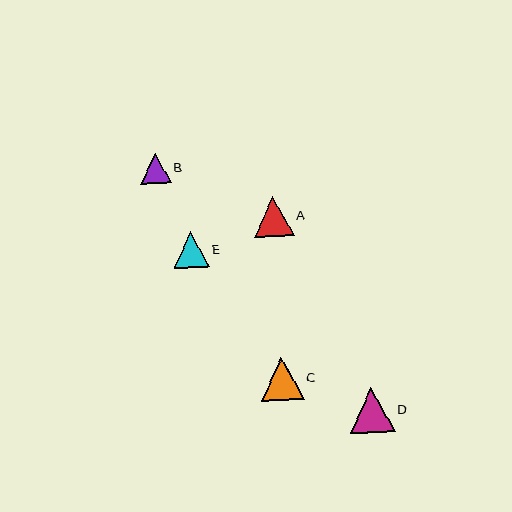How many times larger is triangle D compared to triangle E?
Triangle D is approximately 1.3 times the size of triangle E.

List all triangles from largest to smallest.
From largest to smallest: D, C, A, E, B.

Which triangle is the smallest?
Triangle B is the smallest with a size of approximately 30 pixels.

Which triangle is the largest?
Triangle D is the largest with a size of approximately 45 pixels.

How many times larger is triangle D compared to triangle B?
Triangle D is approximately 1.5 times the size of triangle B.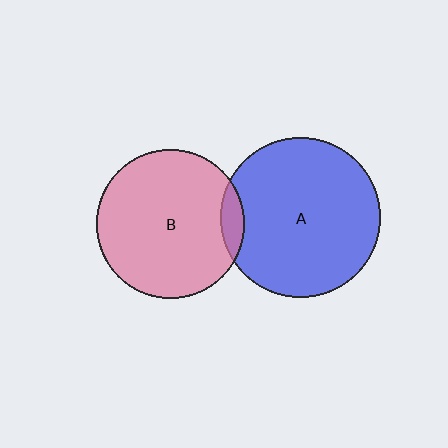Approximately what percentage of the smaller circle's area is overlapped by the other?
Approximately 10%.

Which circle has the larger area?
Circle A (blue).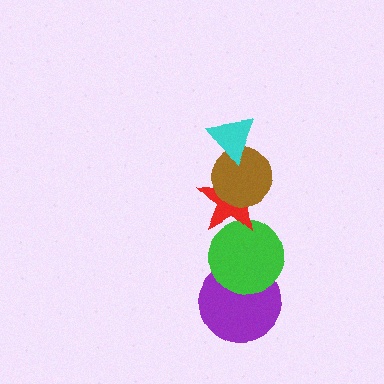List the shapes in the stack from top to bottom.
From top to bottom: the cyan triangle, the brown circle, the red star, the green circle, the purple circle.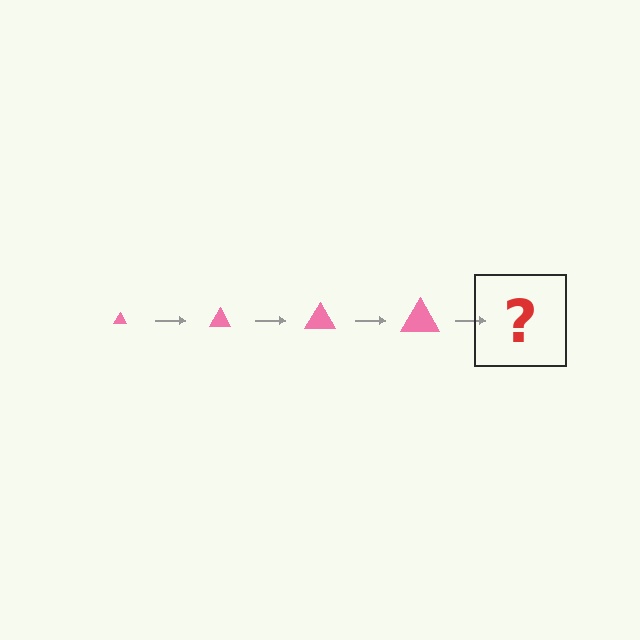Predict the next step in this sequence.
The next step is a pink triangle, larger than the previous one.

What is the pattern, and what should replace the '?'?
The pattern is that the triangle gets progressively larger each step. The '?' should be a pink triangle, larger than the previous one.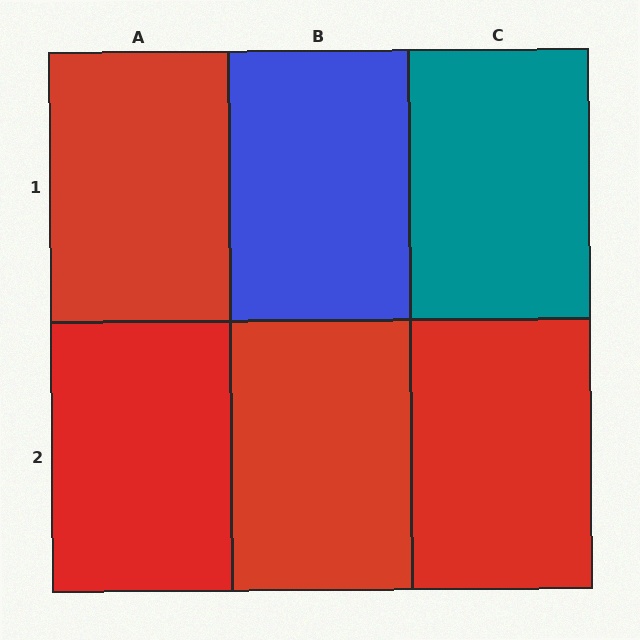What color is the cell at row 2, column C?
Red.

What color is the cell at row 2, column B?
Red.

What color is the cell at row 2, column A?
Red.